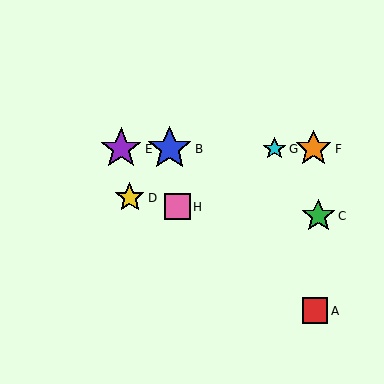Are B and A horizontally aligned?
No, B is at y≈149 and A is at y≈311.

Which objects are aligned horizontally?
Objects B, E, F, G are aligned horizontally.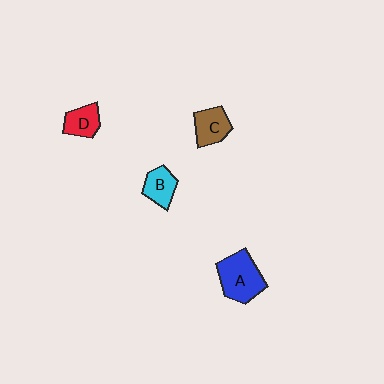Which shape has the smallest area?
Shape D (red).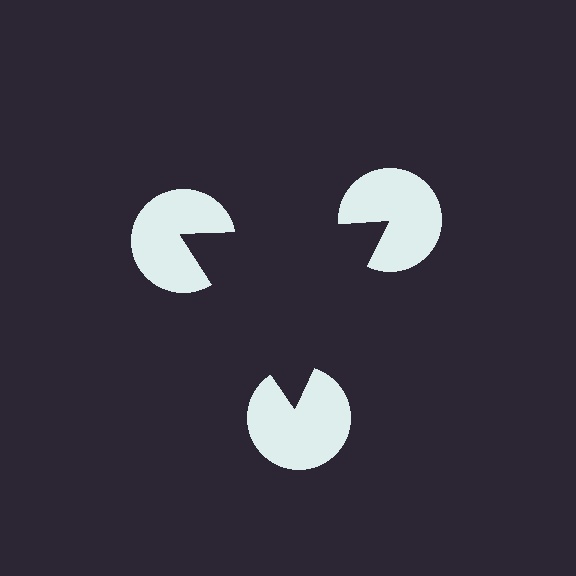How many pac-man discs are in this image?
There are 3 — one at each vertex of the illusory triangle.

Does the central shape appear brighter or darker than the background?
It typically appears slightly darker than the background, even though no actual brightness change is drawn.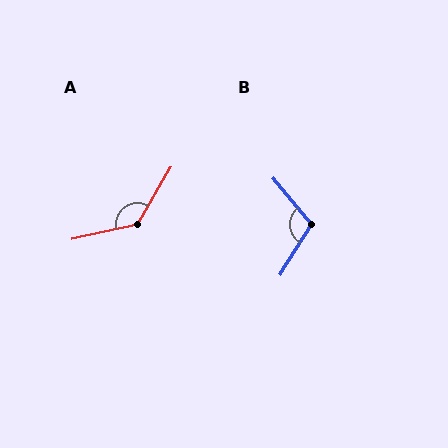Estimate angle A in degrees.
Approximately 132 degrees.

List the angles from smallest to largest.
B (109°), A (132°).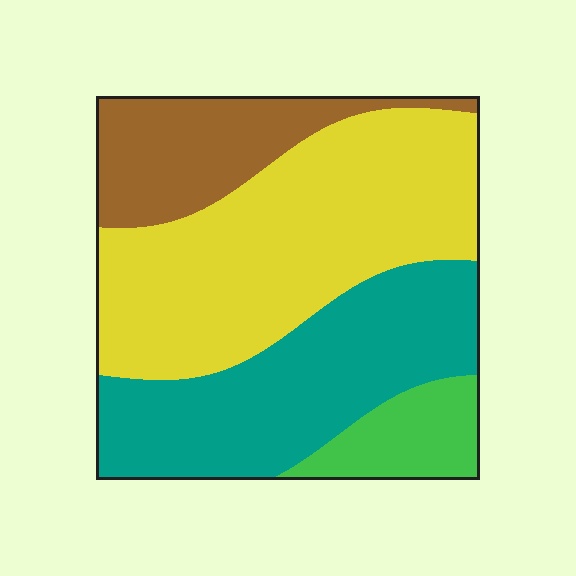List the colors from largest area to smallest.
From largest to smallest: yellow, teal, brown, green.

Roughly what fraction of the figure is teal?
Teal takes up about one third (1/3) of the figure.